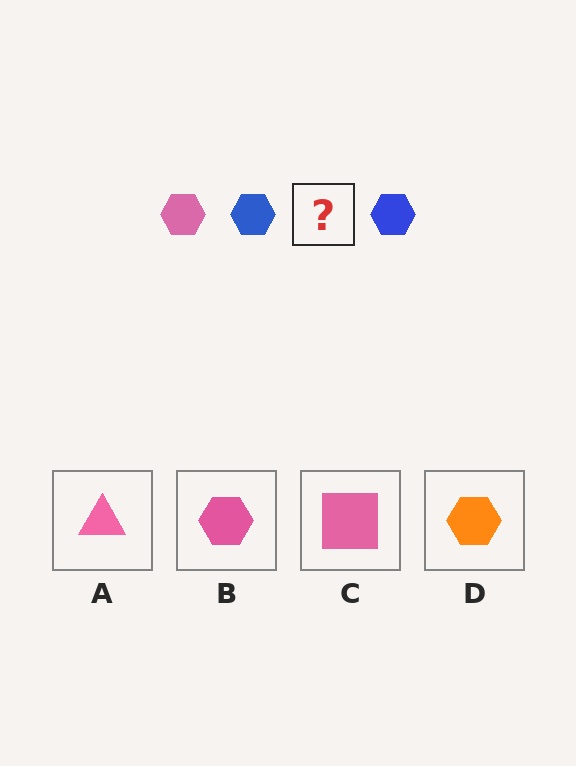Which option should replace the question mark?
Option B.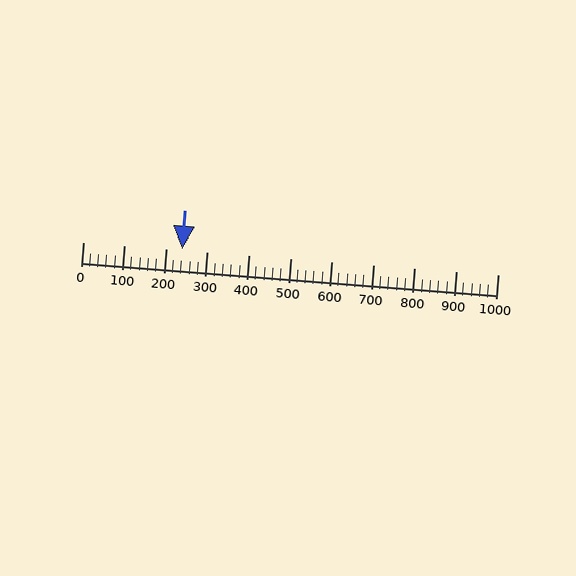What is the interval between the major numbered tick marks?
The major tick marks are spaced 100 units apart.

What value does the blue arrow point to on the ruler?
The blue arrow points to approximately 240.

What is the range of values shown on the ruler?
The ruler shows values from 0 to 1000.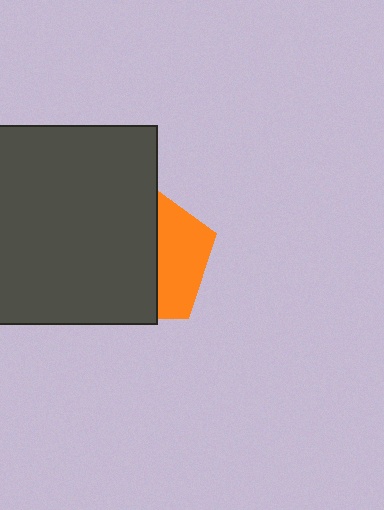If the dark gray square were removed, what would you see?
You would see the complete orange pentagon.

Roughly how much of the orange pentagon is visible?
A small part of it is visible (roughly 37%).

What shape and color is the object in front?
The object in front is a dark gray square.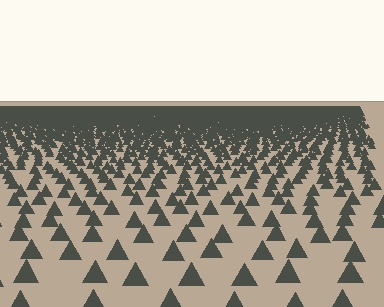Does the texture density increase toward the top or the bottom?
Density increases toward the top.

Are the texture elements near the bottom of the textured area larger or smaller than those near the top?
Larger. Near the bottom, elements are closer to the viewer and appear at a bigger on-screen size.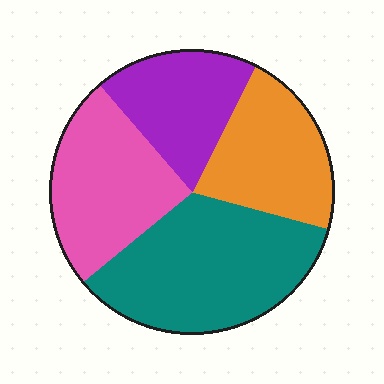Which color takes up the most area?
Teal, at roughly 35%.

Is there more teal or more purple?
Teal.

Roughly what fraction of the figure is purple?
Purple covers 19% of the figure.